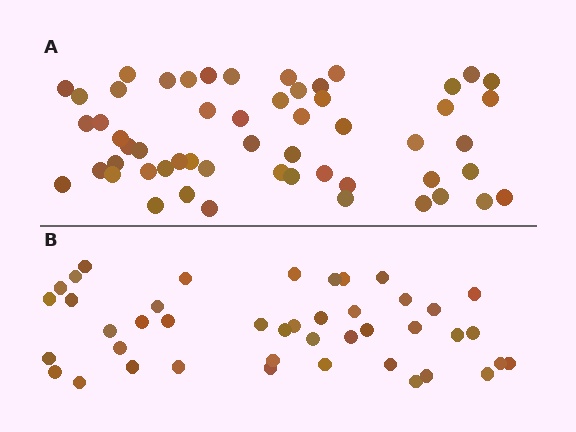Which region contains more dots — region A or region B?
Region A (the top region) has more dots.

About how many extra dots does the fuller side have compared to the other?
Region A has roughly 12 or so more dots than region B.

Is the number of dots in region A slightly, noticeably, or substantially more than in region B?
Region A has noticeably more, but not dramatically so. The ratio is roughly 1.3 to 1.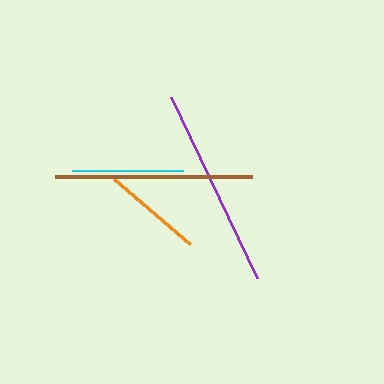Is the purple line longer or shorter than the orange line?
The purple line is longer than the orange line.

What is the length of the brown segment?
The brown segment is approximately 197 pixels long.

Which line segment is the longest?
The purple line is the longest at approximately 200 pixels.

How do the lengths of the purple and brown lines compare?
The purple and brown lines are approximately the same length.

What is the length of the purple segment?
The purple segment is approximately 200 pixels long.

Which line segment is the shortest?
The orange line is the shortest at approximately 100 pixels.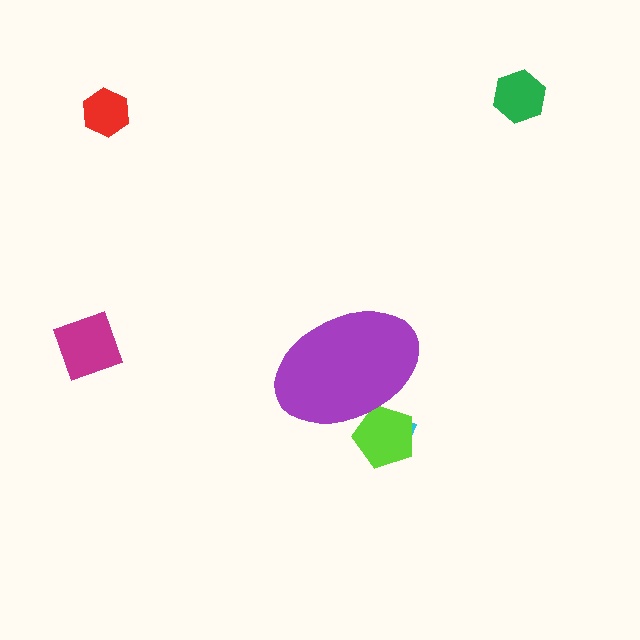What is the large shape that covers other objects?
A purple ellipse.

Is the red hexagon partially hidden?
No, the red hexagon is fully visible.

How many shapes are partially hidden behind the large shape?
2 shapes are partially hidden.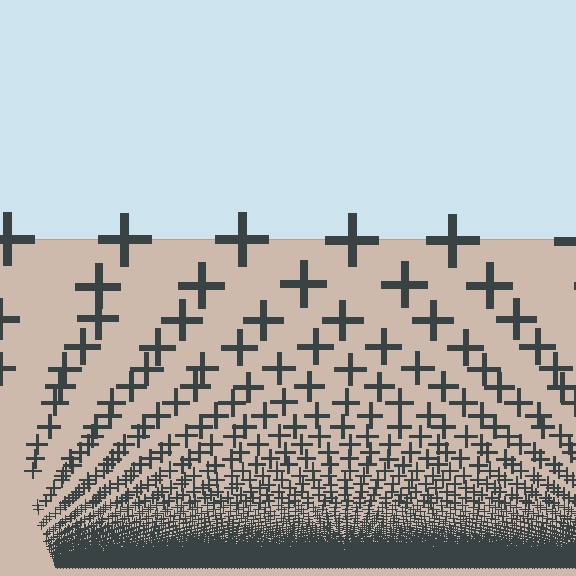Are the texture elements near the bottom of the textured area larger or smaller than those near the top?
Smaller. The gradient is inverted — elements near the bottom are smaller and denser.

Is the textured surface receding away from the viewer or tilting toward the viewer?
The surface appears to tilt toward the viewer. Texture elements get larger and sparser toward the top.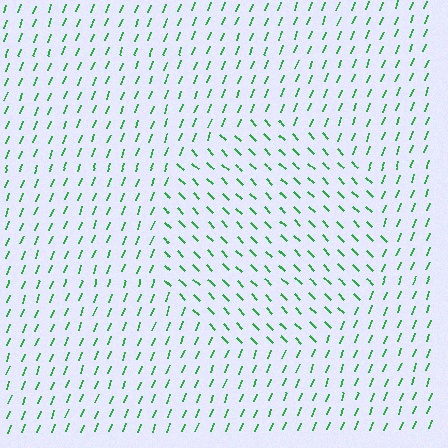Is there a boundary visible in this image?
Yes, there is a texture boundary formed by a change in line orientation.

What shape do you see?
I see a circle.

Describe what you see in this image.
The image is filled with small green line segments. A circle region in the image has lines oriented differently from the surrounding lines, creating a visible texture boundary.